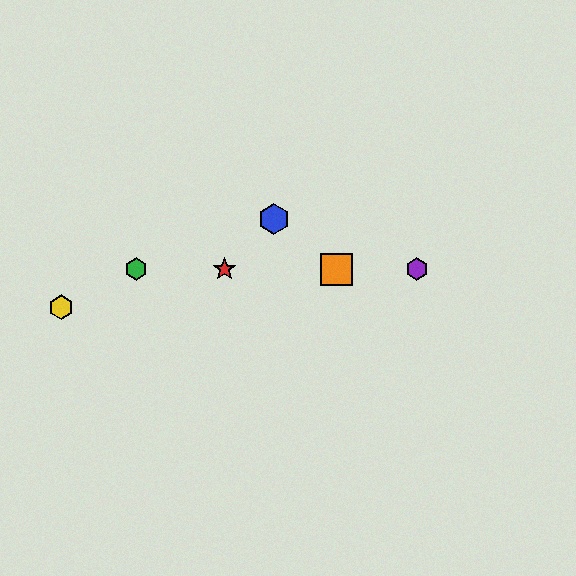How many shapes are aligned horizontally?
4 shapes (the red star, the green hexagon, the purple hexagon, the orange square) are aligned horizontally.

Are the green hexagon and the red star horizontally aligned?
Yes, both are at y≈269.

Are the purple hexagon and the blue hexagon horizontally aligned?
No, the purple hexagon is at y≈269 and the blue hexagon is at y≈219.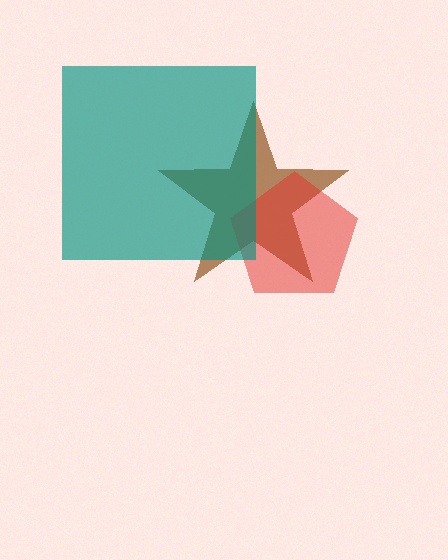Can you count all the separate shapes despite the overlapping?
Yes, there are 3 separate shapes.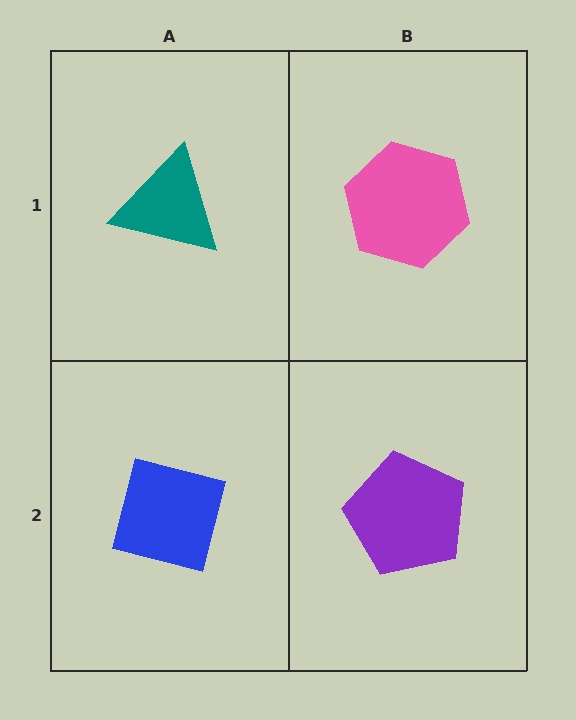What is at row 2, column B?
A purple pentagon.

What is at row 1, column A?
A teal triangle.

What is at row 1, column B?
A pink hexagon.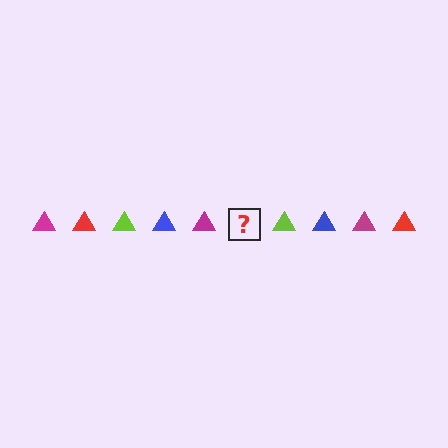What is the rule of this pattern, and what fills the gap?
The rule is that the pattern cycles through magenta, red, lime, blue triangles. The gap should be filled with a red triangle.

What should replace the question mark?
The question mark should be replaced with a red triangle.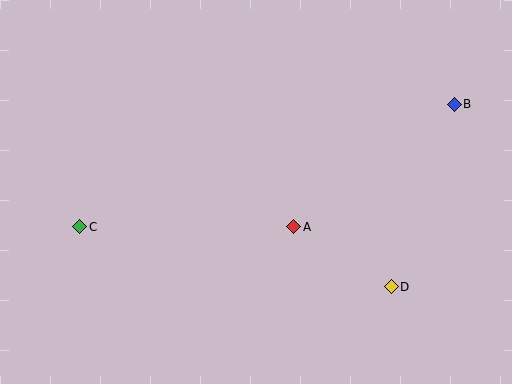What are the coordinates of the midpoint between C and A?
The midpoint between C and A is at (187, 227).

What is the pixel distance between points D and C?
The distance between D and C is 317 pixels.